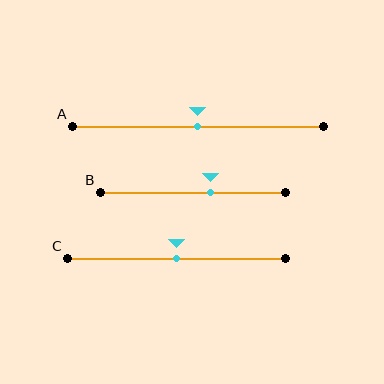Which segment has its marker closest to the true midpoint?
Segment A has its marker closest to the true midpoint.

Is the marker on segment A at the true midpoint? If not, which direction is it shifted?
Yes, the marker on segment A is at the true midpoint.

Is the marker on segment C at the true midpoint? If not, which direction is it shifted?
Yes, the marker on segment C is at the true midpoint.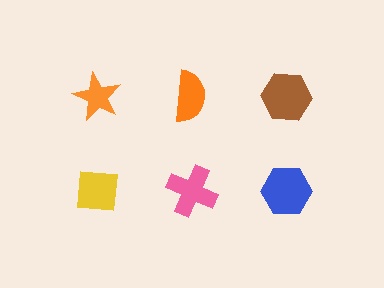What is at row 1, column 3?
A brown hexagon.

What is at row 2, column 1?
A yellow square.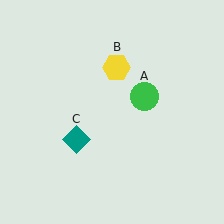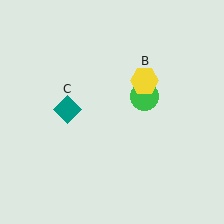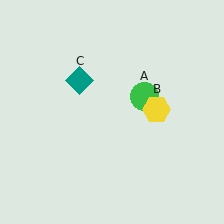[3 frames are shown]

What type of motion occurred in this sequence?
The yellow hexagon (object B), teal diamond (object C) rotated clockwise around the center of the scene.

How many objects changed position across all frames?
2 objects changed position: yellow hexagon (object B), teal diamond (object C).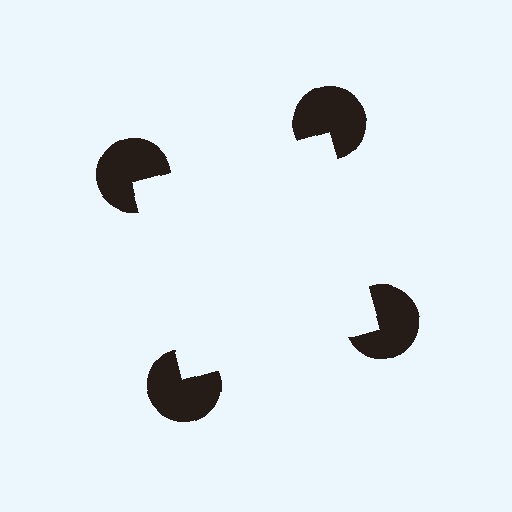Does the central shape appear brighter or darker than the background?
It typically appears slightly brighter than the background, even though no actual brightness change is drawn.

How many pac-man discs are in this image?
There are 4 — one at each vertex of the illusory square.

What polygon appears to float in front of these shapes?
An illusory square — its edges are inferred from the aligned wedge cuts in the pac-man discs, not physically drawn.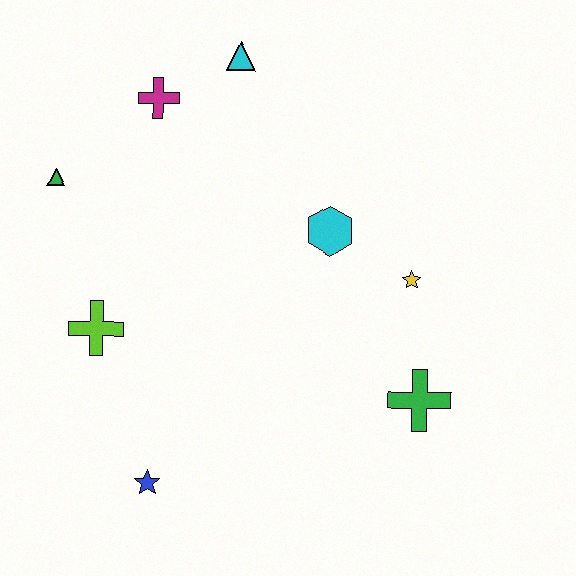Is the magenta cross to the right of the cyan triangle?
No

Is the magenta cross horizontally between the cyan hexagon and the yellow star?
No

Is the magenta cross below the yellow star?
No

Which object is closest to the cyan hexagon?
The yellow star is closest to the cyan hexagon.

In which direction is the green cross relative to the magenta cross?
The green cross is below the magenta cross.